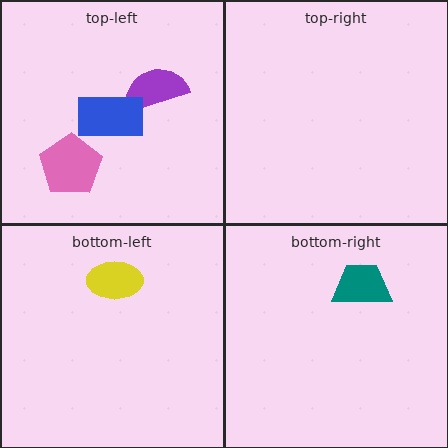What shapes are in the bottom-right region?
The teal trapezoid.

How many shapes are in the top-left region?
3.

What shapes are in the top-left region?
The purple semicircle, the blue rectangle, the pink pentagon.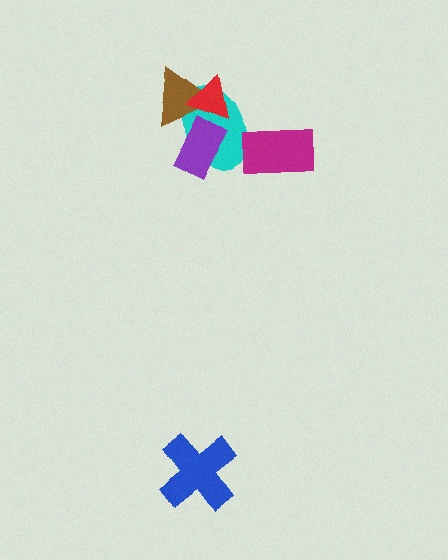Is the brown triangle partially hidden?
Yes, it is partially covered by another shape.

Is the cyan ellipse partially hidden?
Yes, it is partially covered by another shape.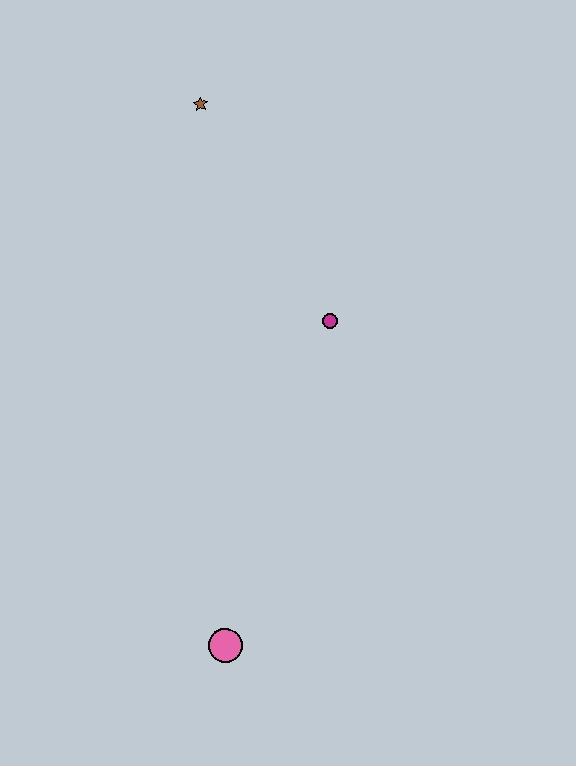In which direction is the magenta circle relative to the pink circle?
The magenta circle is above the pink circle.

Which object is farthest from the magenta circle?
The pink circle is farthest from the magenta circle.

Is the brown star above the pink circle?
Yes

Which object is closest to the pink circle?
The magenta circle is closest to the pink circle.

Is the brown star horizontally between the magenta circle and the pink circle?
No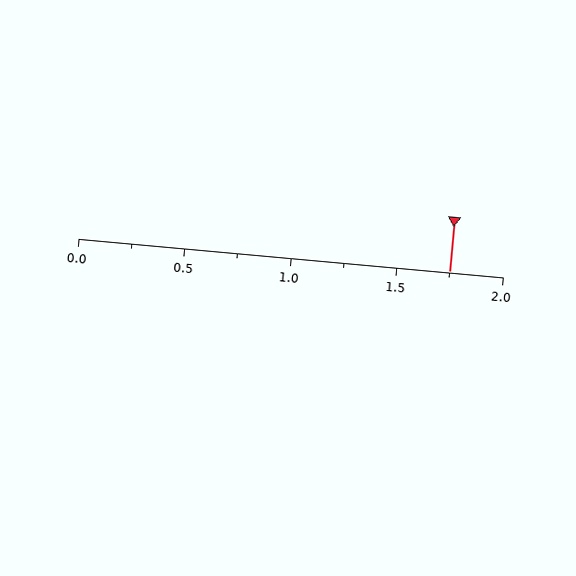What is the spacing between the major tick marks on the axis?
The major ticks are spaced 0.5 apart.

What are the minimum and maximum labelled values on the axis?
The axis runs from 0.0 to 2.0.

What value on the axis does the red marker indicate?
The marker indicates approximately 1.75.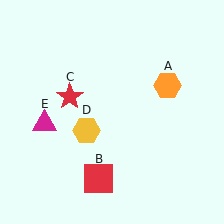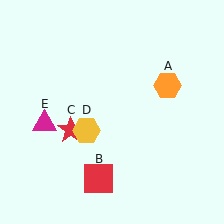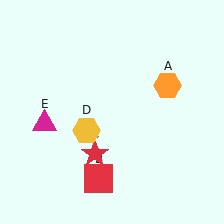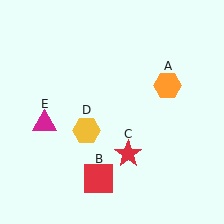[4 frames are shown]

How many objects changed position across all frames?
1 object changed position: red star (object C).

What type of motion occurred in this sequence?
The red star (object C) rotated counterclockwise around the center of the scene.